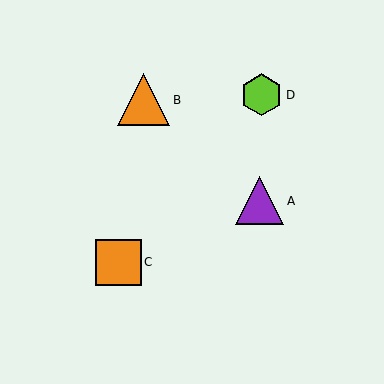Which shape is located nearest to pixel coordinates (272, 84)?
The lime hexagon (labeled D) at (262, 95) is nearest to that location.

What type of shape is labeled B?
Shape B is an orange triangle.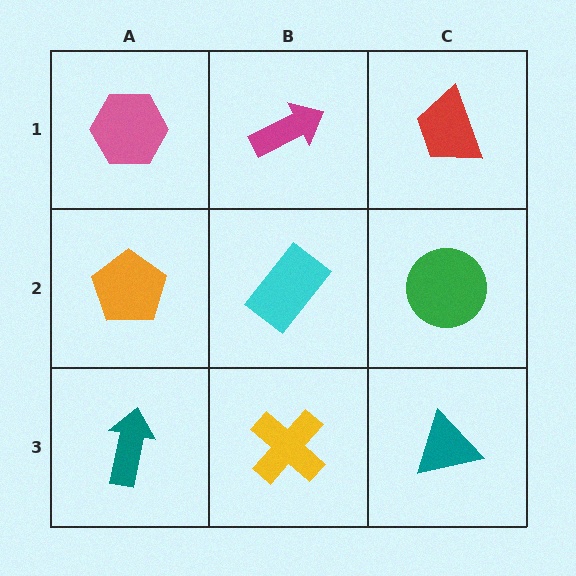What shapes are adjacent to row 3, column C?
A green circle (row 2, column C), a yellow cross (row 3, column B).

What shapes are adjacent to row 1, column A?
An orange pentagon (row 2, column A), a magenta arrow (row 1, column B).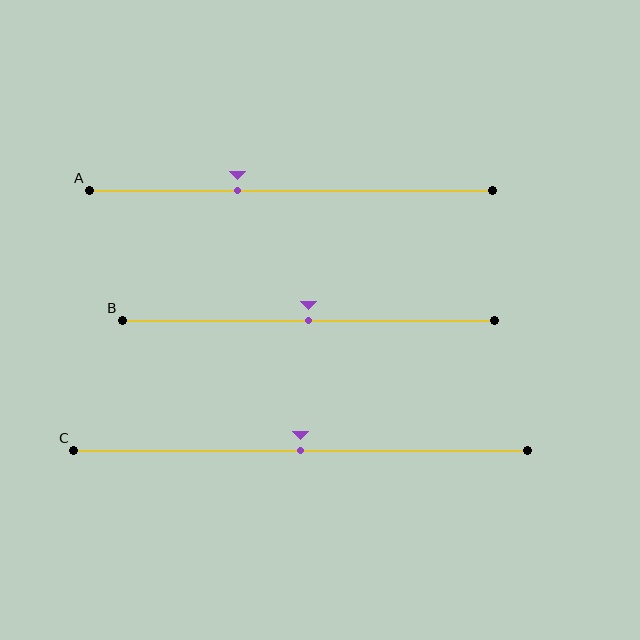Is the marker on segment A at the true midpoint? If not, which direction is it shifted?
No, the marker on segment A is shifted to the left by about 13% of the segment length.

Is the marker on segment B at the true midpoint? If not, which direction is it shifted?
Yes, the marker on segment B is at the true midpoint.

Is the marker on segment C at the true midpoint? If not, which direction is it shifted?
Yes, the marker on segment C is at the true midpoint.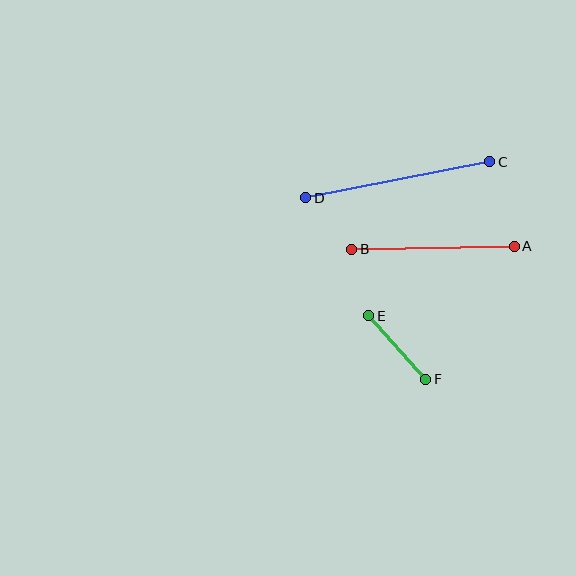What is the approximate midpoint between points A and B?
The midpoint is at approximately (433, 248) pixels.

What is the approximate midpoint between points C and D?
The midpoint is at approximately (398, 180) pixels.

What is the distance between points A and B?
The distance is approximately 162 pixels.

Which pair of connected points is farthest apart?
Points C and D are farthest apart.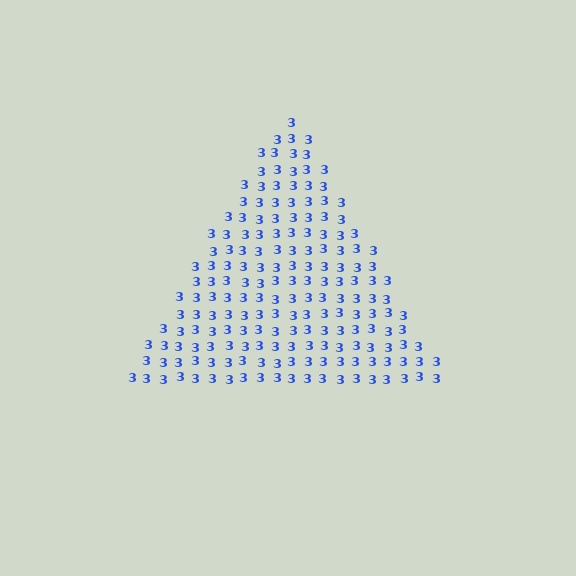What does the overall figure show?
The overall figure shows a triangle.